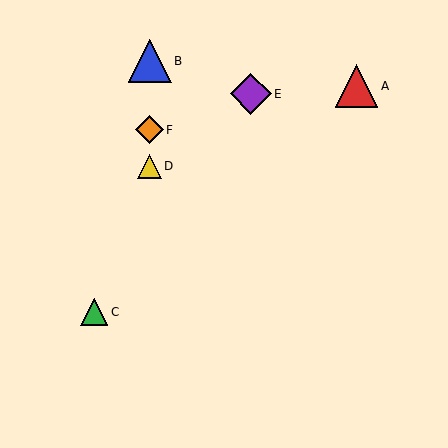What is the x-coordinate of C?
Object C is at x≈94.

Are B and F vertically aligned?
Yes, both are at x≈150.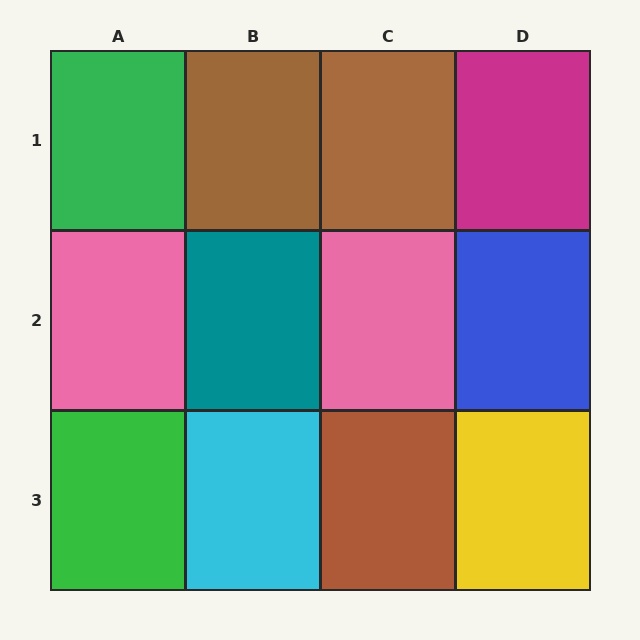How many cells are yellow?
1 cell is yellow.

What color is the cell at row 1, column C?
Brown.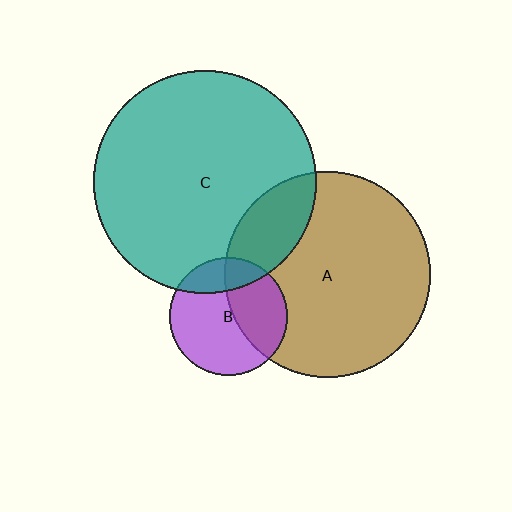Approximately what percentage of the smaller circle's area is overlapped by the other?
Approximately 20%.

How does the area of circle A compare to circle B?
Approximately 3.1 times.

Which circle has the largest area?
Circle C (teal).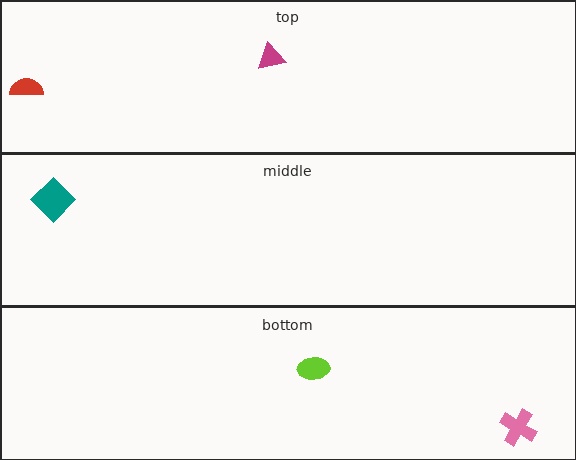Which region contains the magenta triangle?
The top region.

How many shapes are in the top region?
2.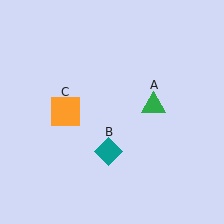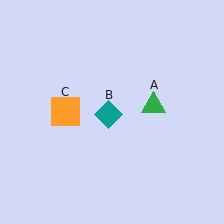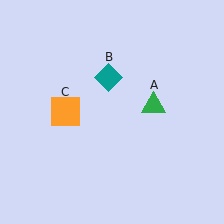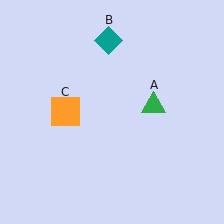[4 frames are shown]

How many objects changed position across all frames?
1 object changed position: teal diamond (object B).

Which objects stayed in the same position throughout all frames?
Green triangle (object A) and orange square (object C) remained stationary.